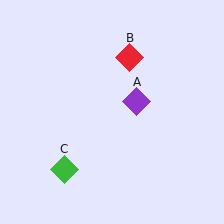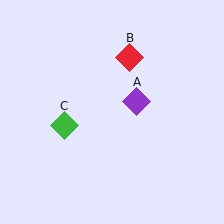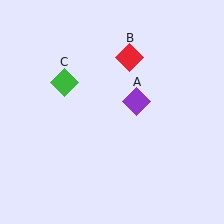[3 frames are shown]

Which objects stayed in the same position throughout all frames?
Purple diamond (object A) and red diamond (object B) remained stationary.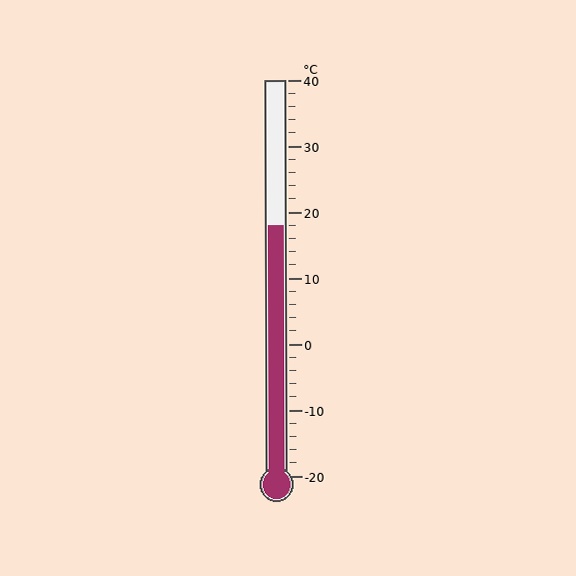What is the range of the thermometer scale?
The thermometer scale ranges from -20°C to 40°C.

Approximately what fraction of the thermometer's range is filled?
The thermometer is filled to approximately 65% of its range.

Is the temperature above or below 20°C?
The temperature is below 20°C.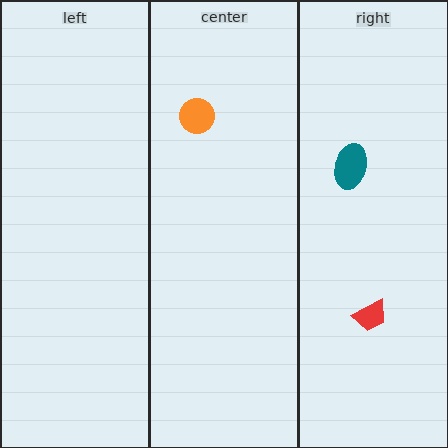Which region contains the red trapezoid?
The right region.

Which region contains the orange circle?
The center region.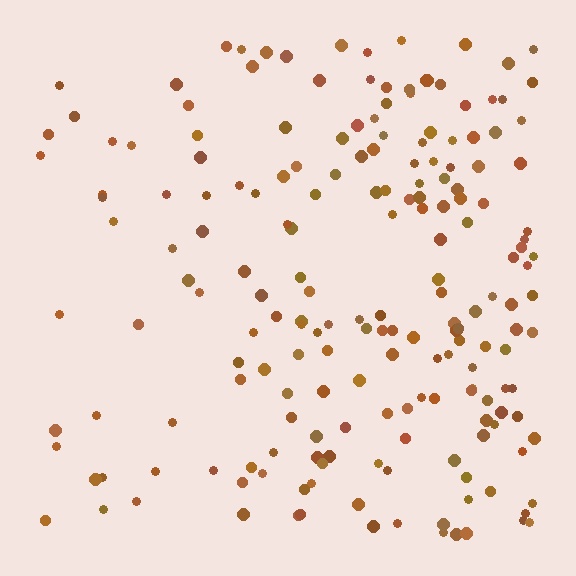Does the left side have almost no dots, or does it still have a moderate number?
Still a moderate number, just noticeably fewer than the right.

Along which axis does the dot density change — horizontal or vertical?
Horizontal.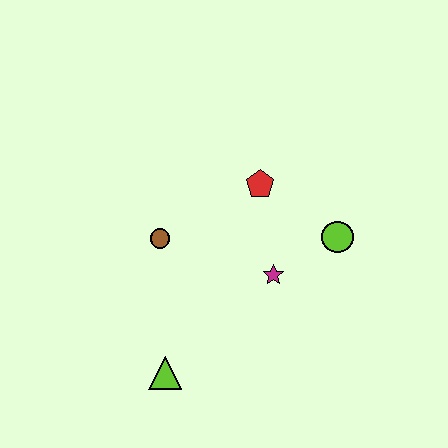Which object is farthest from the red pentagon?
The lime triangle is farthest from the red pentagon.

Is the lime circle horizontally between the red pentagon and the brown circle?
No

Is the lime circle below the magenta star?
No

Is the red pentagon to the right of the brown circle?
Yes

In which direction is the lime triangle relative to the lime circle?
The lime triangle is to the left of the lime circle.